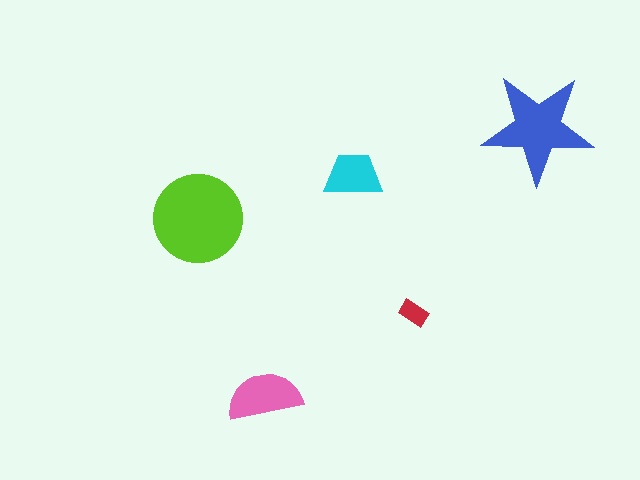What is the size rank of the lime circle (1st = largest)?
1st.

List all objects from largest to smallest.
The lime circle, the blue star, the pink semicircle, the cyan trapezoid, the red rectangle.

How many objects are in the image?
There are 5 objects in the image.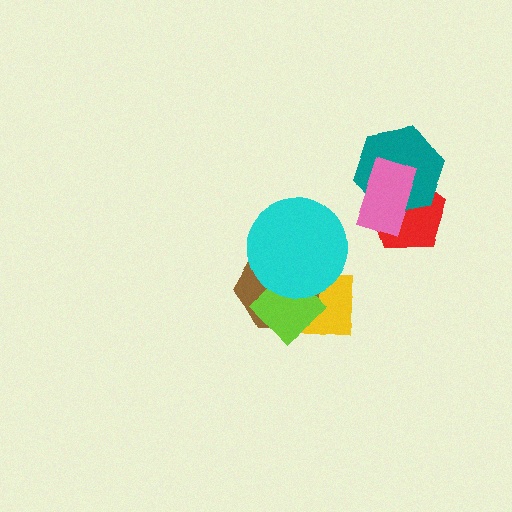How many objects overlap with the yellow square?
3 objects overlap with the yellow square.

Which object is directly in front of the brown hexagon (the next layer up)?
The lime diamond is directly in front of the brown hexagon.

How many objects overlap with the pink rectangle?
2 objects overlap with the pink rectangle.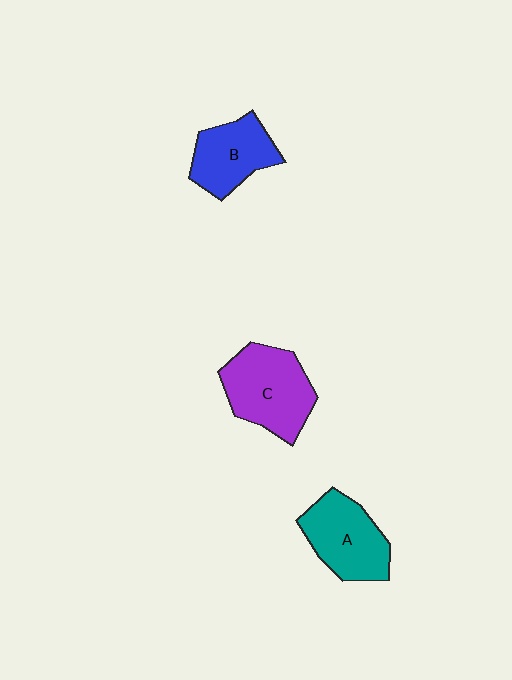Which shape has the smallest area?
Shape B (blue).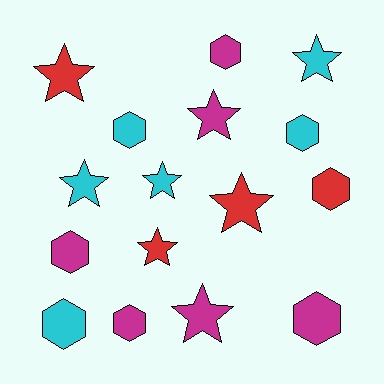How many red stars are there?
There are 3 red stars.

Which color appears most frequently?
Magenta, with 6 objects.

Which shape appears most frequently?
Star, with 8 objects.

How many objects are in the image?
There are 16 objects.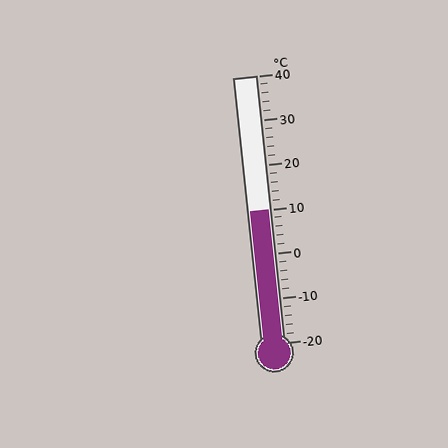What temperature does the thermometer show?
The thermometer shows approximately 10°C.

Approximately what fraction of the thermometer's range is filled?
The thermometer is filled to approximately 50% of its range.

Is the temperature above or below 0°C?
The temperature is above 0°C.